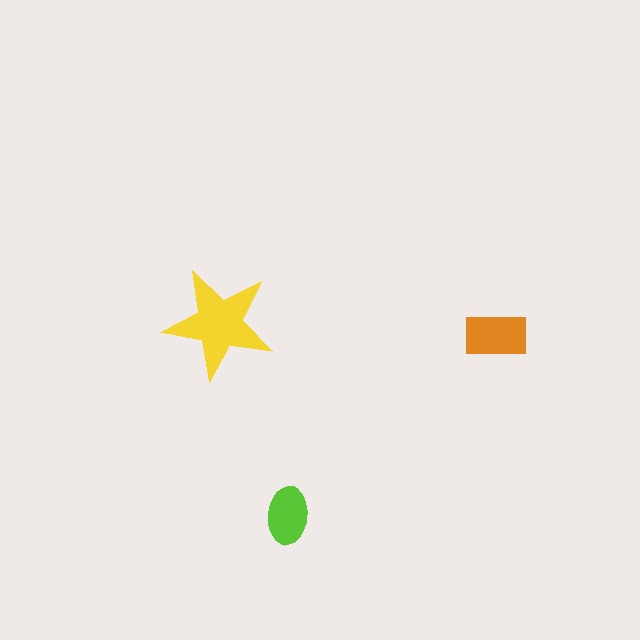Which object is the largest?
The yellow star.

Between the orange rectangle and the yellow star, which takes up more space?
The yellow star.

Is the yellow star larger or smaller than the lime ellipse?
Larger.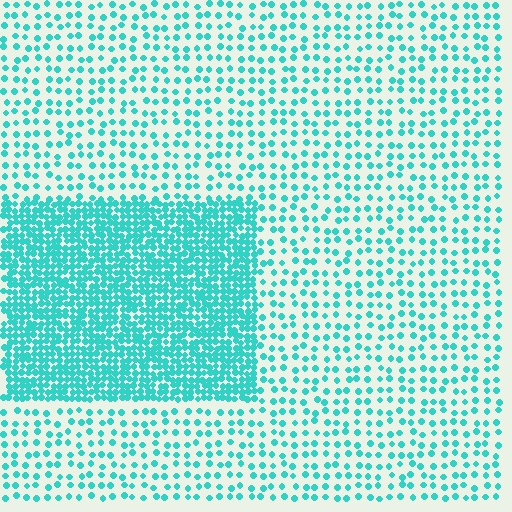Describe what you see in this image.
The image contains small cyan elements arranged at two different densities. A rectangle-shaped region is visible where the elements are more densely packed than the surrounding area.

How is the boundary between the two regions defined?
The boundary is defined by a change in element density (approximately 2.9x ratio). All elements are the same color, size, and shape.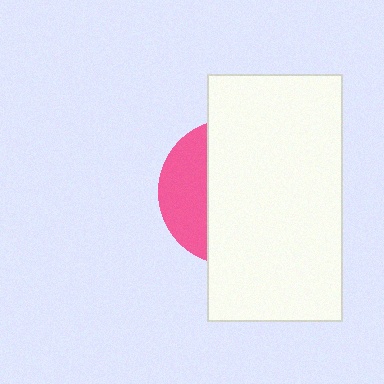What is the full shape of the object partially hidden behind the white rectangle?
The partially hidden object is a pink circle.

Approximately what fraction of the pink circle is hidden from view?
Roughly 70% of the pink circle is hidden behind the white rectangle.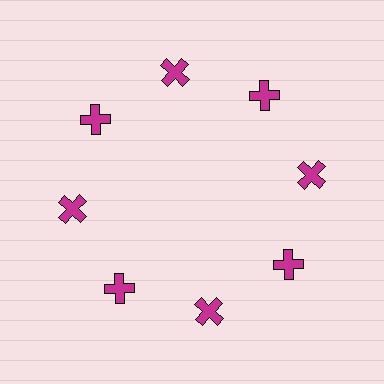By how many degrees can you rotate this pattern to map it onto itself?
The pattern maps onto itself every 45 degrees of rotation.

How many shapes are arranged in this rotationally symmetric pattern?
There are 8 shapes, arranged in 8 groups of 1.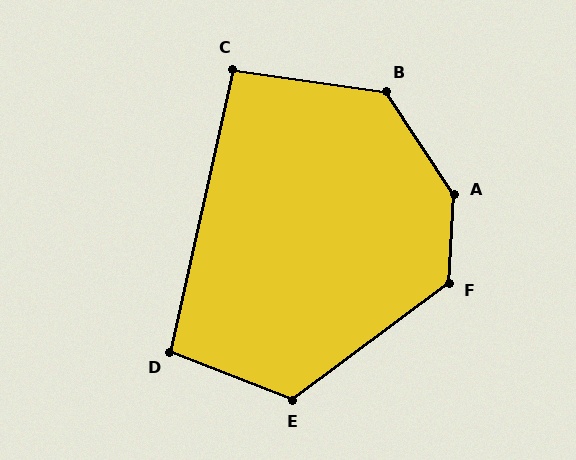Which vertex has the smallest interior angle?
C, at approximately 94 degrees.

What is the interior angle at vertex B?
Approximately 131 degrees (obtuse).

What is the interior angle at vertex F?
Approximately 130 degrees (obtuse).